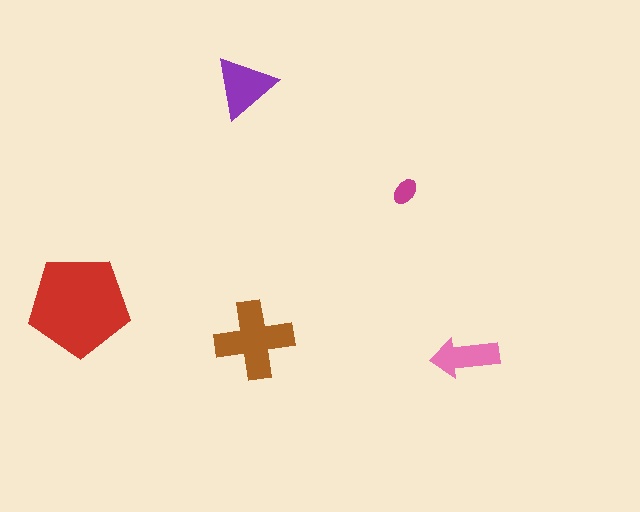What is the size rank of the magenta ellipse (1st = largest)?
5th.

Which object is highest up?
The purple triangle is topmost.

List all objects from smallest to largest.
The magenta ellipse, the pink arrow, the purple triangle, the brown cross, the red pentagon.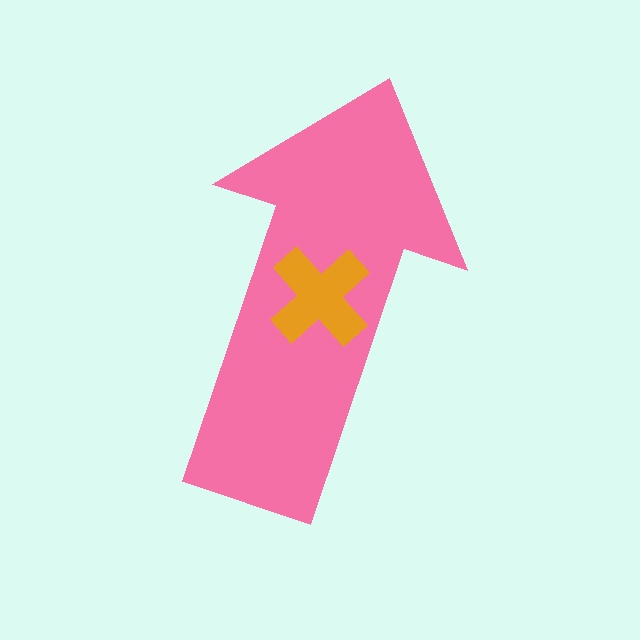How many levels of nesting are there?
2.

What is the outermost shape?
The pink arrow.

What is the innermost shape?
The orange cross.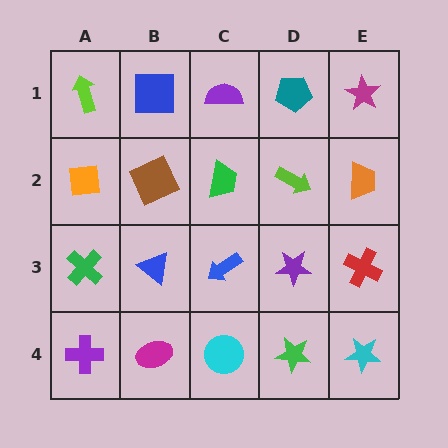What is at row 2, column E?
An orange trapezoid.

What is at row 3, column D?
A purple star.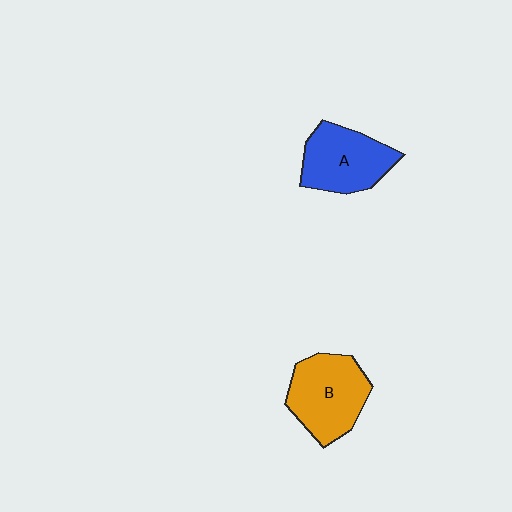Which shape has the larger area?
Shape B (orange).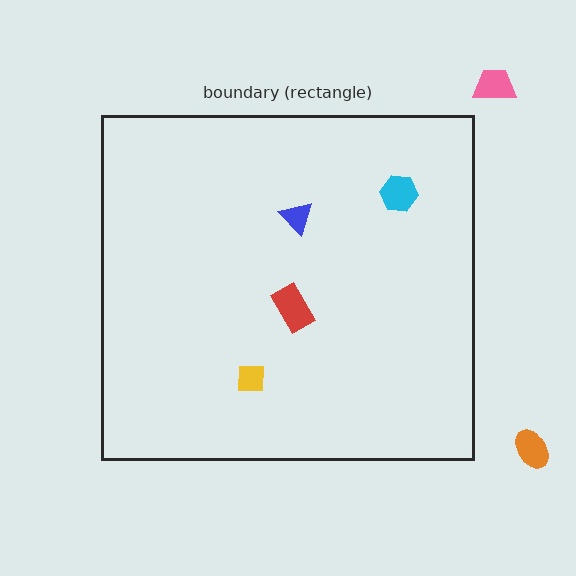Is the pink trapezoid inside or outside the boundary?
Outside.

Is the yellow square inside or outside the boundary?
Inside.